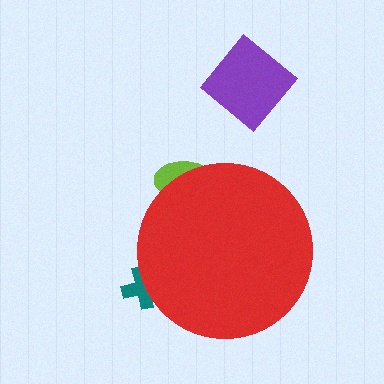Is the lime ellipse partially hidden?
Yes, the lime ellipse is partially hidden behind the red circle.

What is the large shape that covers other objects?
A red circle.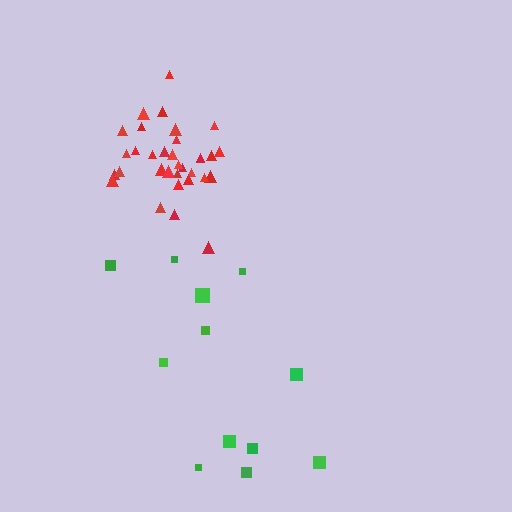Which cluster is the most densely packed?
Red.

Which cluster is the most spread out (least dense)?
Green.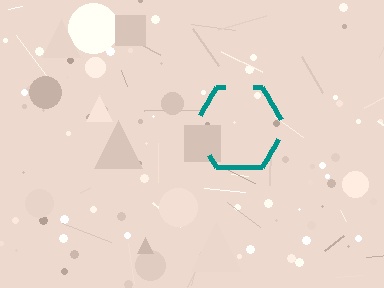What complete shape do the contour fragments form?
The contour fragments form a hexagon.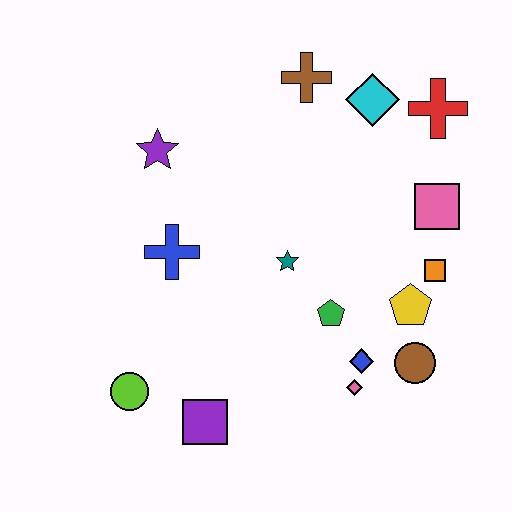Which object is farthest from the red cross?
The lime circle is farthest from the red cross.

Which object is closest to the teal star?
The green pentagon is closest to the teal star.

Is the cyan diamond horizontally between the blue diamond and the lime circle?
No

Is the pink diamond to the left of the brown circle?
Yes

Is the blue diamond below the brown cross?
Yes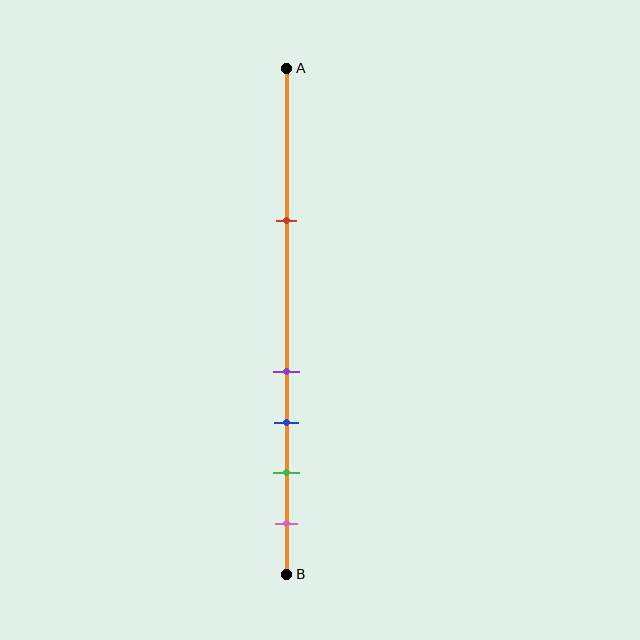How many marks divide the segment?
There are 5 marks dividing the segment.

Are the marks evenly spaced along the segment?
No, the marks are not evenly spaced.